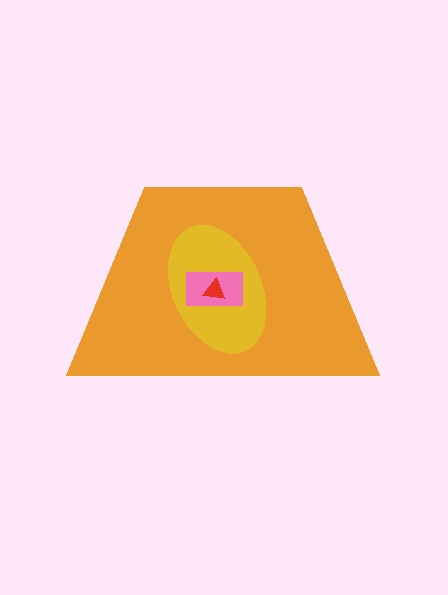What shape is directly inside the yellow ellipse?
The pink rectangle.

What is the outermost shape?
The orange trapezoid.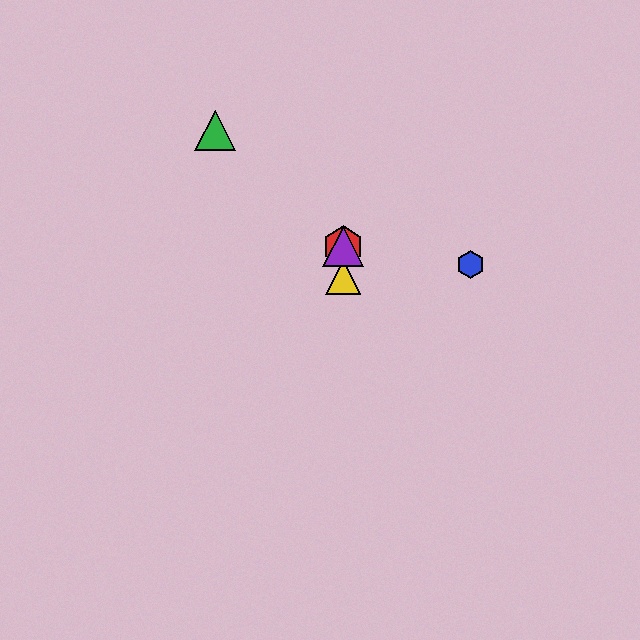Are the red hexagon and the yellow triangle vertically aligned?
Yes, both are at x≈343.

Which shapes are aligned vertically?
The red hexagon, the yellow triangle, the purple triangle are aligned vertically.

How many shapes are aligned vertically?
3 shapes (the red hexagon, the yellow triangle, the purple triangle) are aligned vertically.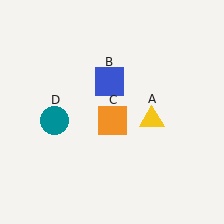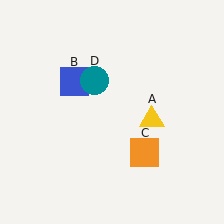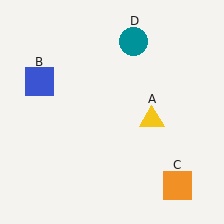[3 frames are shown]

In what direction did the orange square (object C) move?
The orange square (object C) moved down and to the right.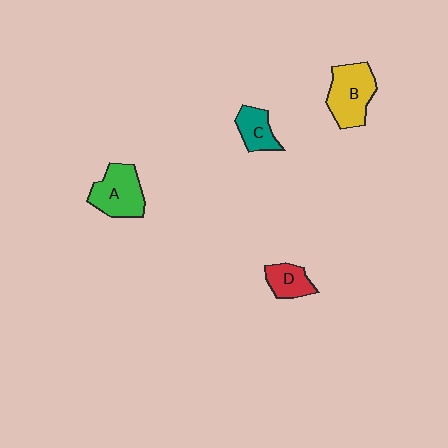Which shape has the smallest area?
Shape D (red).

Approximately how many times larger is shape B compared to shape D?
Approximately 1.8 times.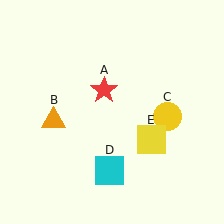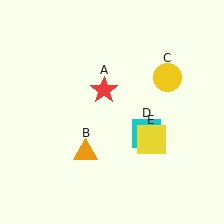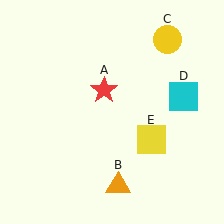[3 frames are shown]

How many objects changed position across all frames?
3 objects changed position: orange triangle (object B), yellow circle (object C), cyan square (object D).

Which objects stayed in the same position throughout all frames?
Red star (object A) and yellow square (object E) remained stationary.